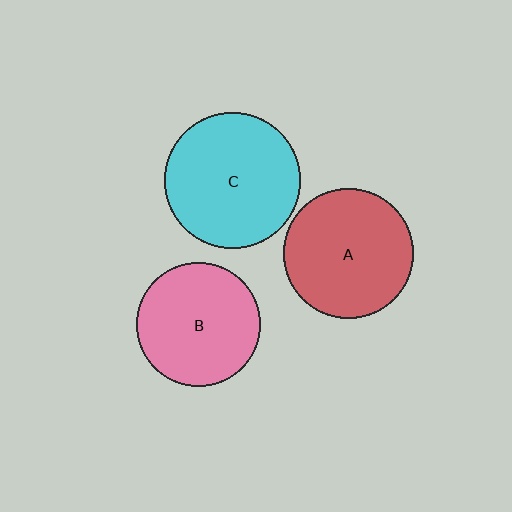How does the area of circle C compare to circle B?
Approximately 1.2 times.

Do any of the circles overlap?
No, none of the circles overlap.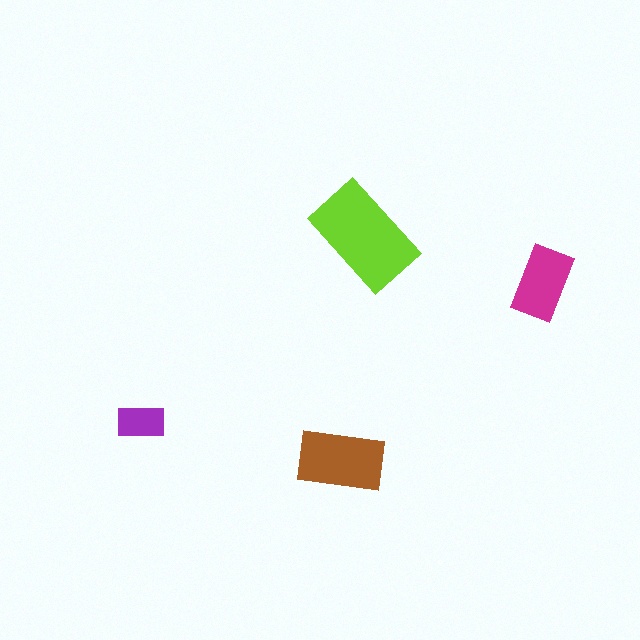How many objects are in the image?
There are 4 objects in the image.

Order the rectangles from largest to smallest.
the lime one, the brown one, the magenta one, the purple one.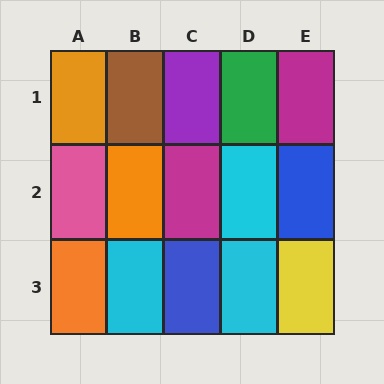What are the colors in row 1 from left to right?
Orange, brown, purple, green, magenta.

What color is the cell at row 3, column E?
Yellow.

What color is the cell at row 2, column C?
Magenta.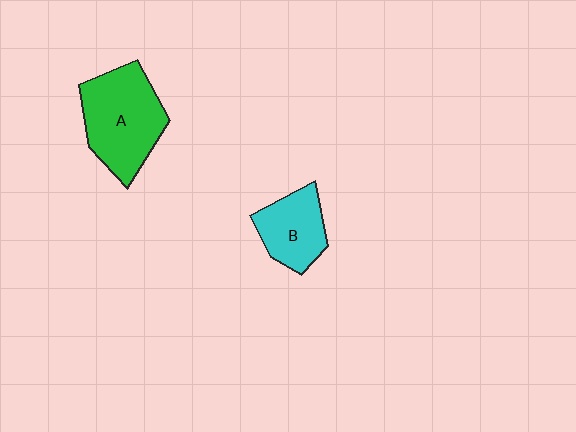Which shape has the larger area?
Shape A (green).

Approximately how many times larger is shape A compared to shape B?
Approximately 1.6 times.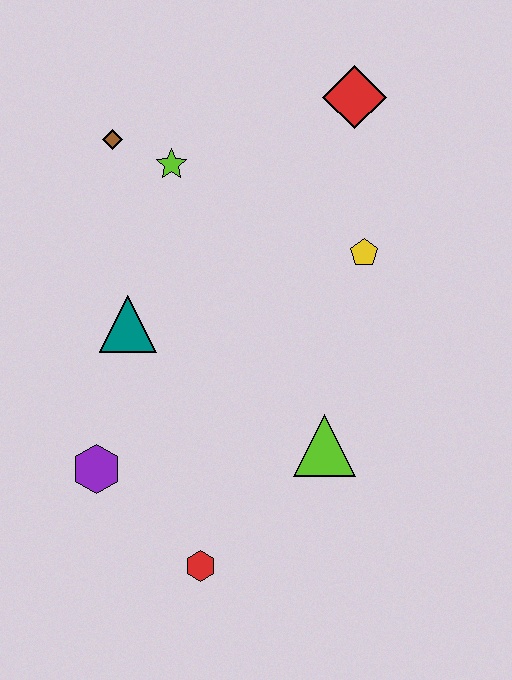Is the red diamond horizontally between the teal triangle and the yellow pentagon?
Yes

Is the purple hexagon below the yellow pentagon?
Yes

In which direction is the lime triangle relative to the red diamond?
The lime triangle is below the red diamond.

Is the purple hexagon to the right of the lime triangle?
No